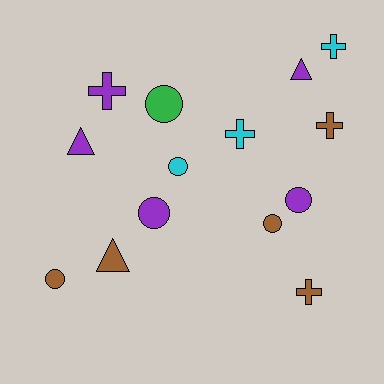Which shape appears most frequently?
Circle, with 6 objects.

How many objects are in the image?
There are 14 objects.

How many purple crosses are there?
There is 1 purple cross.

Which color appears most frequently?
Brown, with 5 objects.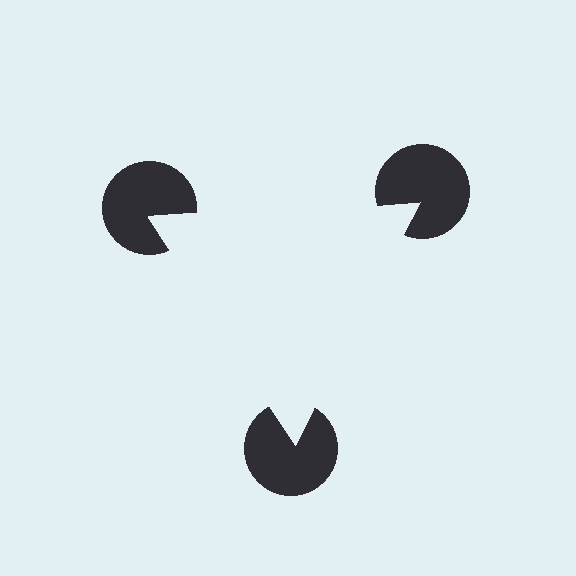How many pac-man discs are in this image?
There are 3 — one at each vertex of the illusory triangle.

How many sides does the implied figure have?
3 sides.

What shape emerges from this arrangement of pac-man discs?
An illusory triangle — its edges are inferred from the aligned wedge cuts in the pac-man discs, not physically drawn.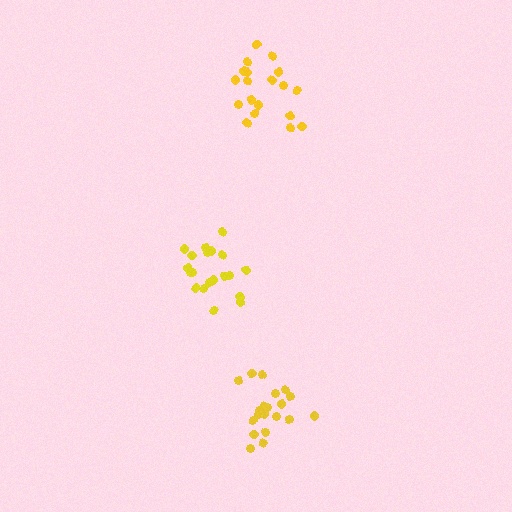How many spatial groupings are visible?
There are 3 spatial groupings.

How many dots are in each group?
Group 1: 20 dots, Group 2: 20 dots, Group 3: 20 dots (60 total).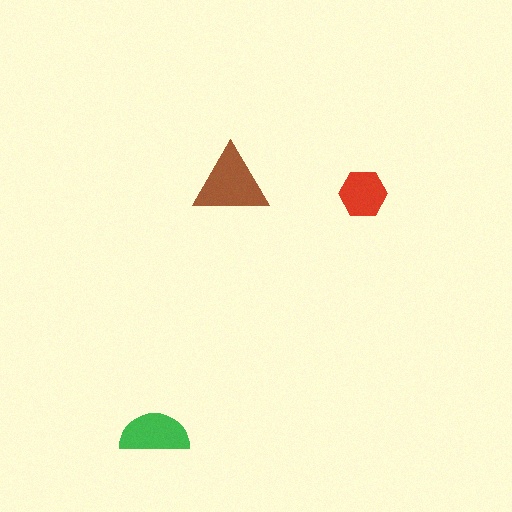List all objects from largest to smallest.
The brown triangle, the green semicircle, the red hexagon.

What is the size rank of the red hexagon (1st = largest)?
3rd.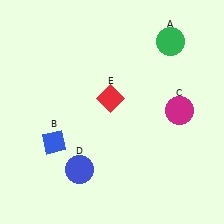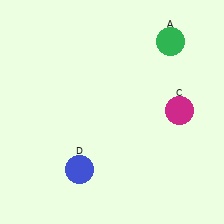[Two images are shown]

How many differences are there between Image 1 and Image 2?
There are 2 differences between the two images.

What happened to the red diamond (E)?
The red diamond (E) was removed in Image 2. It was in the top-left area of Image 1.